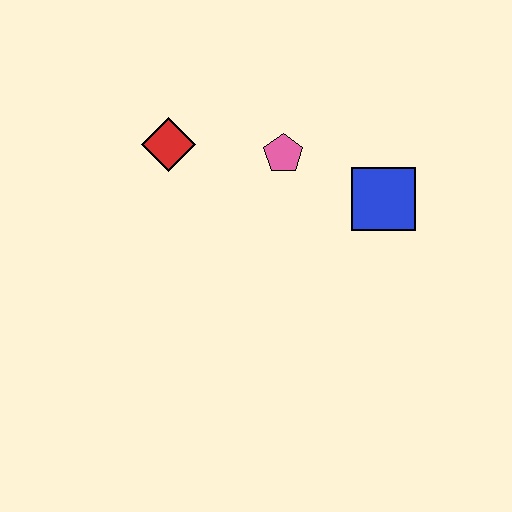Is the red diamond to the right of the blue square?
No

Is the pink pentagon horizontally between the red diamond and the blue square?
Yes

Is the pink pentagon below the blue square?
No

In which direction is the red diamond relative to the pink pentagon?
The red diamond is to the left of the pink pentagon.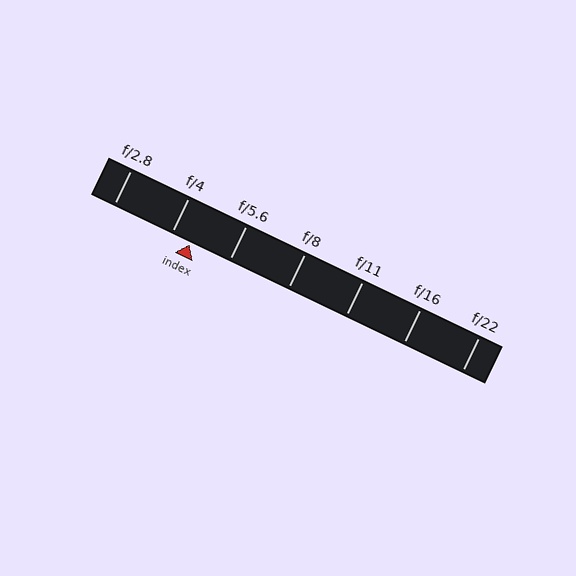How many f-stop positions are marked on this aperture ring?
There are 7 f-stop positions marked.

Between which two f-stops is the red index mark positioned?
The index mark is between f/4 and f/5.6.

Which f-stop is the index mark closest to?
The index mark is closest to f/4.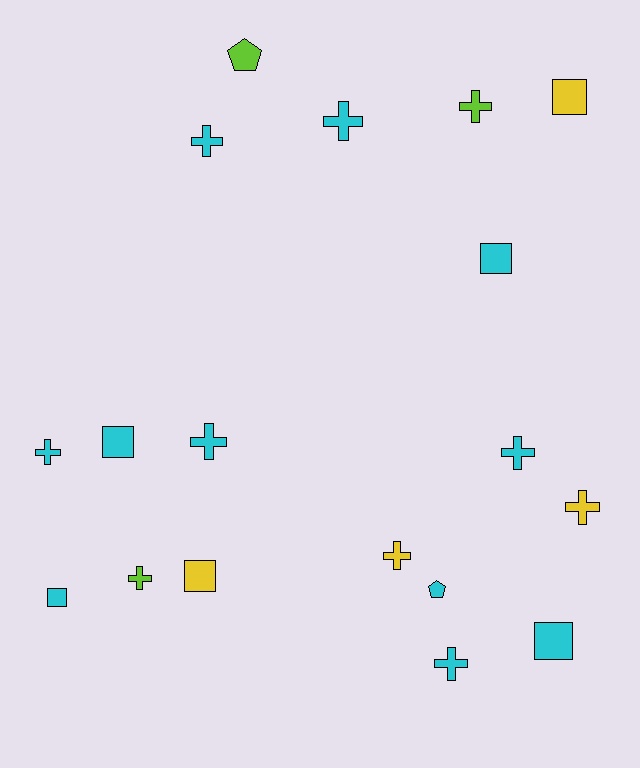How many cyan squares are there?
There are 4 cyan squares.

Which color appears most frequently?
Cyan, with 11 objects.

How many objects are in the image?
There are 18 objects.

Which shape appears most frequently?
Cross, with 10 objects.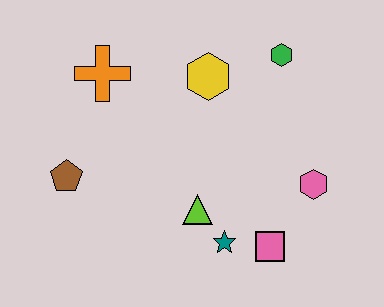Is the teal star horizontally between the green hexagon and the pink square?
No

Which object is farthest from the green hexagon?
The brown pentagon is farthest from the green hexagon.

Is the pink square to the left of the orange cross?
No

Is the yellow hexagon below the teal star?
No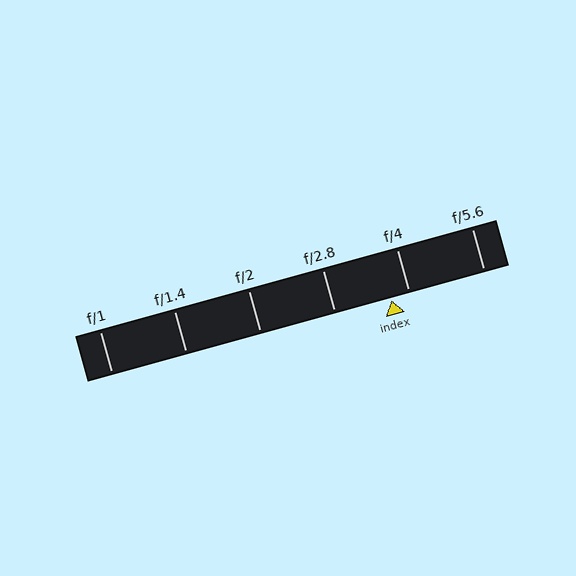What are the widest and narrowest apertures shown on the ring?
The widest aperture shown is f/1 and the narrowest is f/5.6.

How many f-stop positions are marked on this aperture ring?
There are 6 f-stop positions marked.